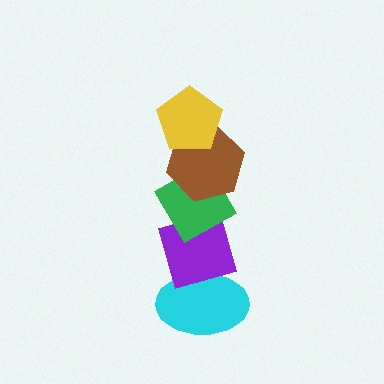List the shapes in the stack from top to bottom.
From top to bottom: the yellow pentagon, the brown hexagon, the green diamond, the purple diamond, the cyan ellipse.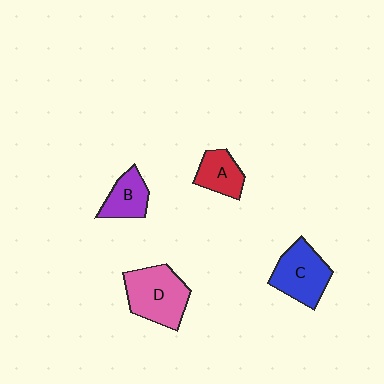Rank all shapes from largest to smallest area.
From largest to smallest: D (pink), C (blue), B (purple), A (red).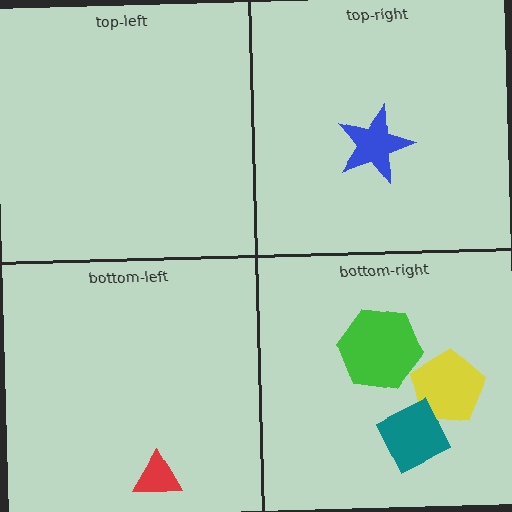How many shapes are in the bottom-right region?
3.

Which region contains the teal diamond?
The bottom-right region.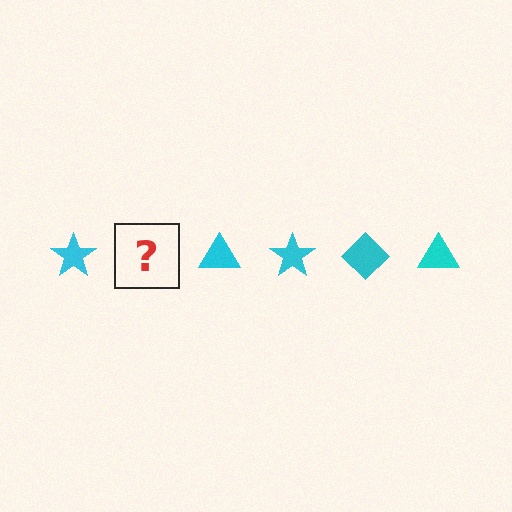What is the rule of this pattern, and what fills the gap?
The rule is that the pattern cycles through star, diamond, triangle shapes in cyan. The gap should be filled with a cyan diamond.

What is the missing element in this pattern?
The missing element is a cyan diamond.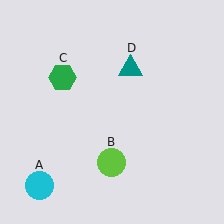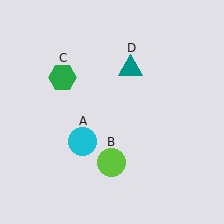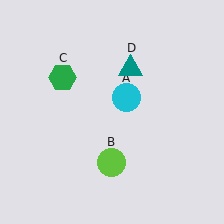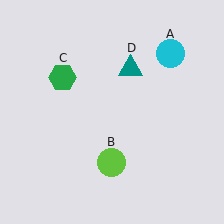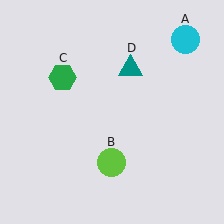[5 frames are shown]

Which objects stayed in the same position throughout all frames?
Lime circle (object B) and green hexagon (object C) and teal triangle (object D) remained stationary.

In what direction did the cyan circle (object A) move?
The cyan circle (object A) moved up and to the right.